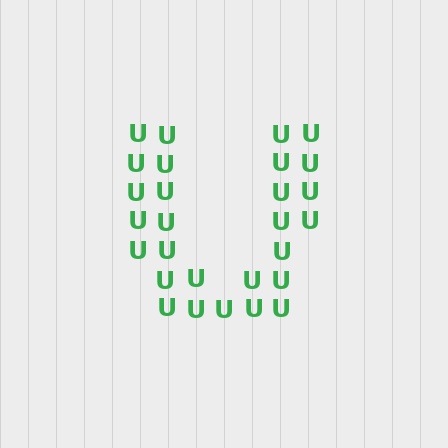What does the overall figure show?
The overall figure shows the letter U.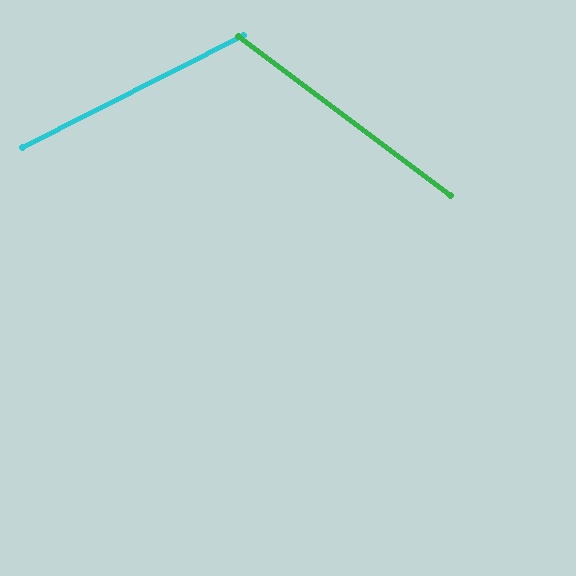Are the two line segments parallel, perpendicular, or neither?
Neither parallel nor perpendicular — they differ by about 64°.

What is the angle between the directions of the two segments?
Approximately 64 degrees.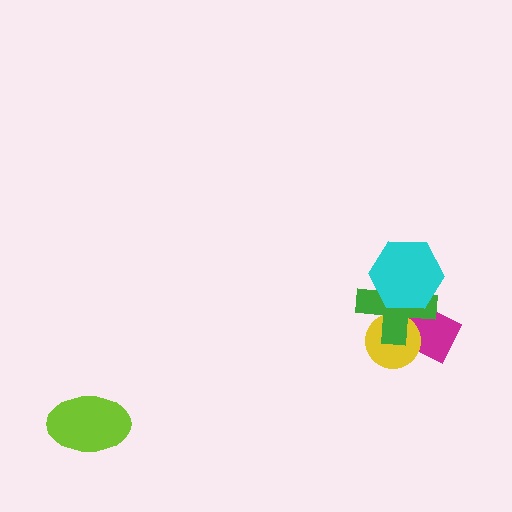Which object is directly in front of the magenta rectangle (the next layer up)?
The yellow circle is directly in front of the magenta rectangle.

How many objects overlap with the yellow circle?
2 objects overlap with the yellow circle.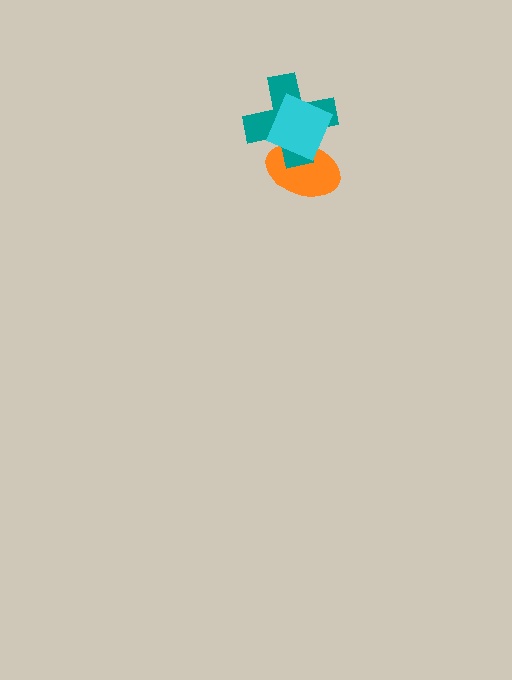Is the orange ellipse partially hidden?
Yes, it is partially covered by another shape.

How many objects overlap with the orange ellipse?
2 objects overlap with the orange ellipse.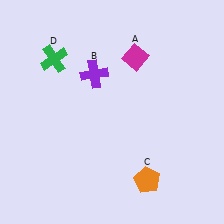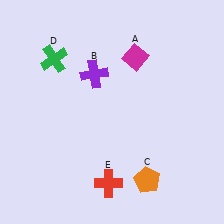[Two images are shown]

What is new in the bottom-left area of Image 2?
A red cross (E) was added in the bottom-left area of Image 2.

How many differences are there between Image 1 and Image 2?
There is 1 difference between the two images.